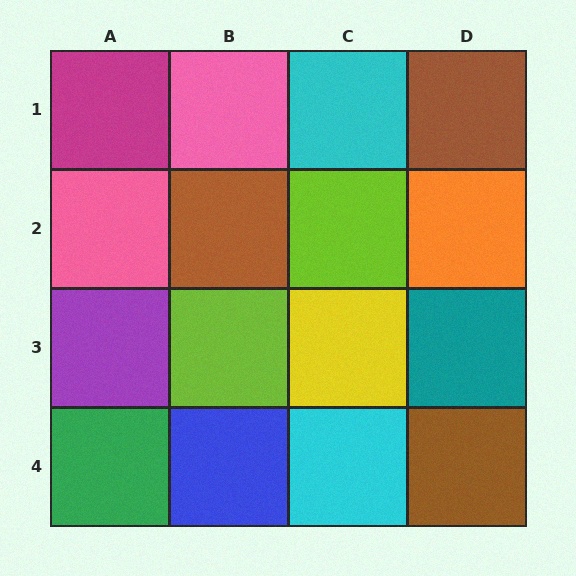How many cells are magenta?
1 cell is magenta.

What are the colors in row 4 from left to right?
Green, blue, cyan, brown.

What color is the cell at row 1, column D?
Brown.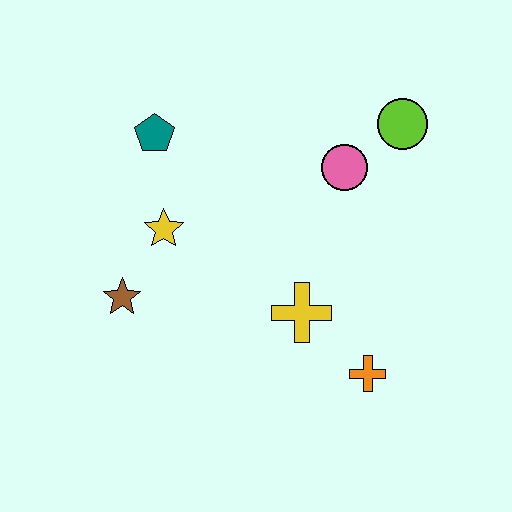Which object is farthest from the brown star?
The lime circle is farthest from the brown star.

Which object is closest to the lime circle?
The pink circle is closest to the lime circle.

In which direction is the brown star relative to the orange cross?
The brown star is to the left of the orange cross.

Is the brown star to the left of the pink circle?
Yes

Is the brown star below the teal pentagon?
Yes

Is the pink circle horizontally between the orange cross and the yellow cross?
Yes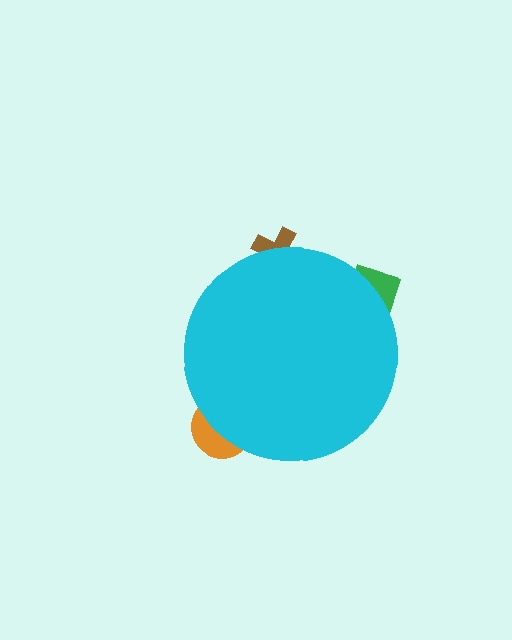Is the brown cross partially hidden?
Yes, the brown cross is partially hidden behind the cyan circle.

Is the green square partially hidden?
Yes, the green square is partially hidden behind the cyan circle.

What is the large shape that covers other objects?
A cyan circle.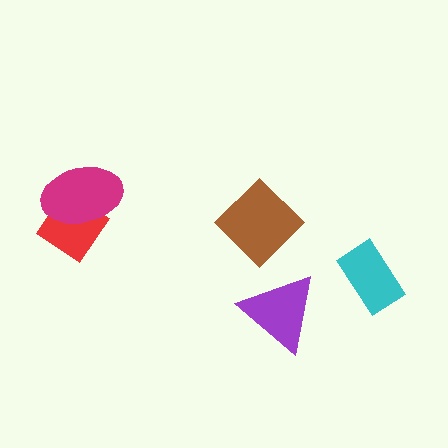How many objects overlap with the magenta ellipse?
1 object overlaps with the magenta ellipse.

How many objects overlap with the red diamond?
1 object overlaps with the red diamond.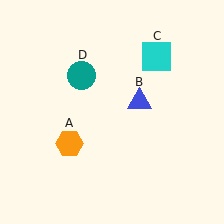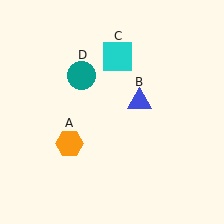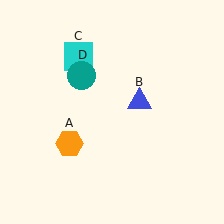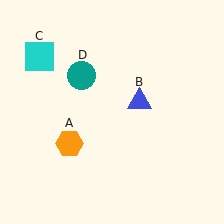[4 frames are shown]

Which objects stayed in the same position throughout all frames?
Orange hexagon (object A) and blue triangle (object B) and teal circle (object D) remained stationary.